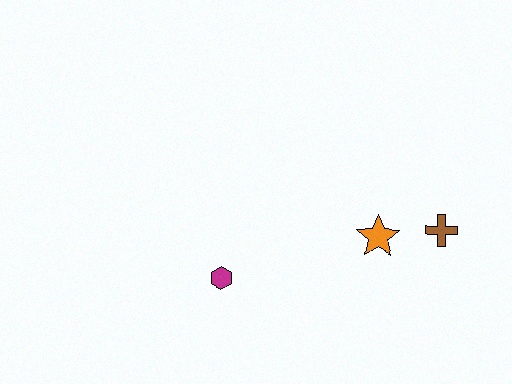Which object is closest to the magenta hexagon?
The orange star is closest to the magenta hexagon.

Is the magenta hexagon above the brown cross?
No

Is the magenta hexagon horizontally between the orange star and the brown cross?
No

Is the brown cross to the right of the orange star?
Yes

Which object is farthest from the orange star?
The magenta hexagon is farthest from the orange star.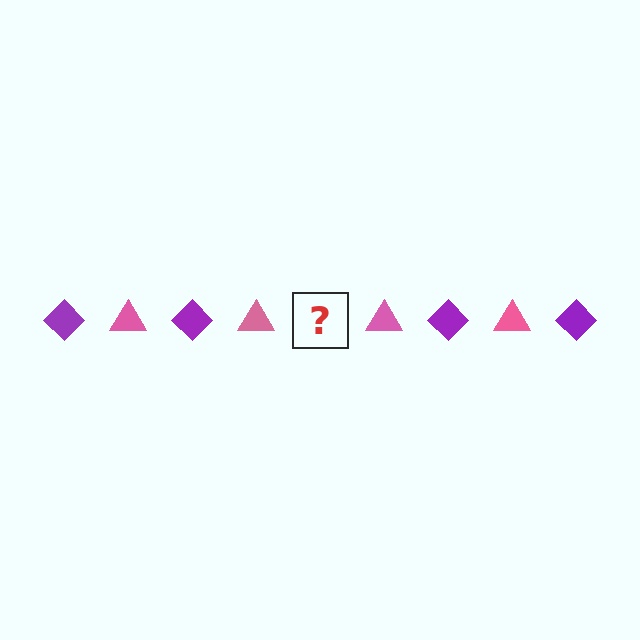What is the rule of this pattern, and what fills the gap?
The rule is that the pattern alternates between purple diamond and pink triangle. The gap should be filled with a purple diamond.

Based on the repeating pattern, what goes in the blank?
The blank should be a purple diamond.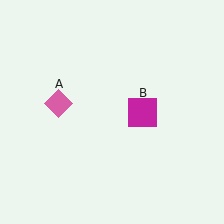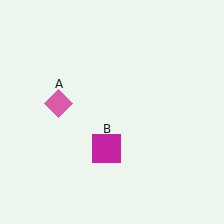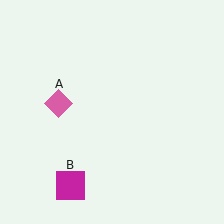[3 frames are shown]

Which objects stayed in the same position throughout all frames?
Pink diamond (object A) remained stationary.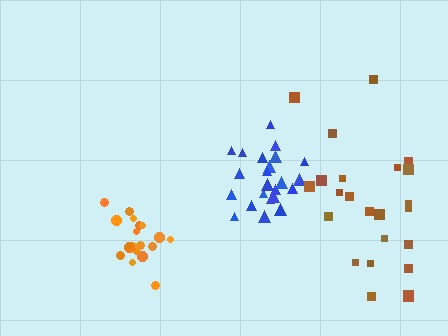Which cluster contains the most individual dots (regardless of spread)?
Blue (24).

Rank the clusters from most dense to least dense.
blue, orange, brown.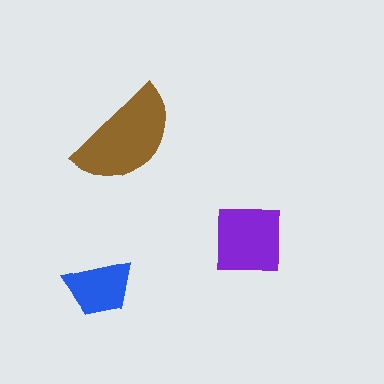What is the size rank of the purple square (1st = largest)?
2nd.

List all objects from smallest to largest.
The blue trapezoid, the purple square, the brown semicircle.